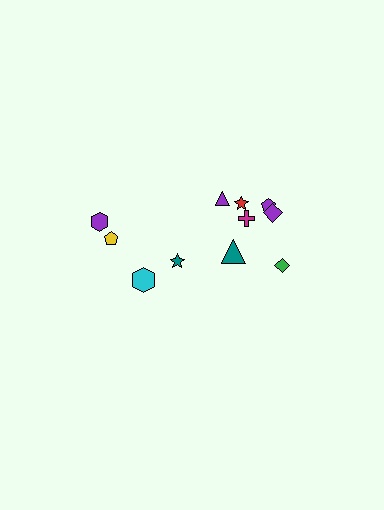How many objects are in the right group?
There are 7 objects.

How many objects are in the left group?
There are 4 objects.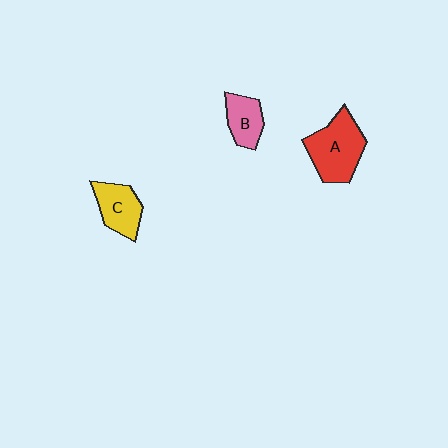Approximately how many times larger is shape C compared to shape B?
Approximately 1.2 times.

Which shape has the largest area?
Shape A (red).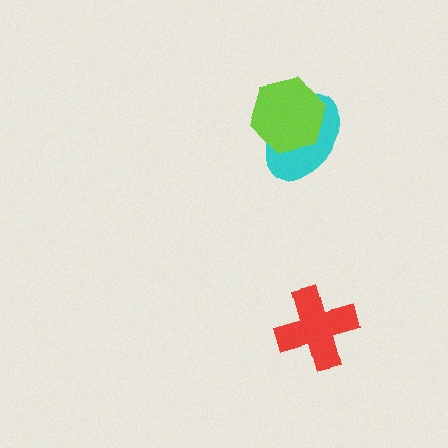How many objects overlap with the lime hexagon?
1 object overlaps with the lime hexagon.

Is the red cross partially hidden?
No, no other shape covers it.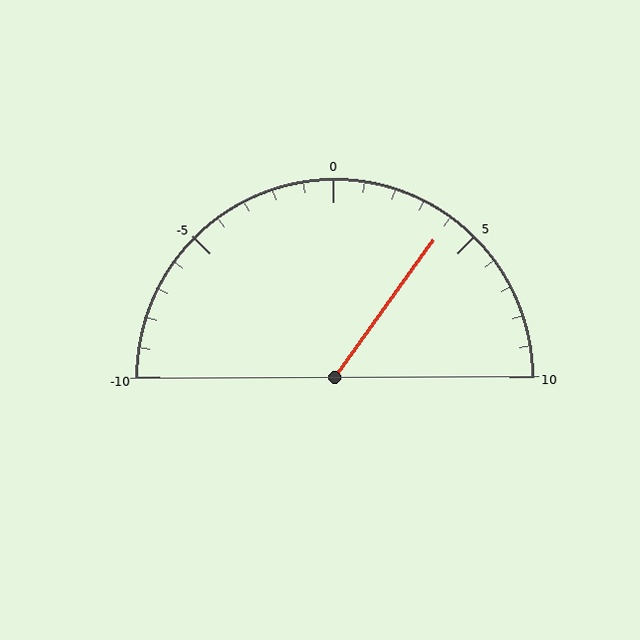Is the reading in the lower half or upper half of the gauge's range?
The reading is in the upper half of the range (-10 to 10).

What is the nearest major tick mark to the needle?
The nearest major tick mark is 5.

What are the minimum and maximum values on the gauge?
The gauge ranges from -10 to 10.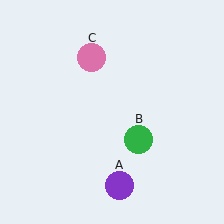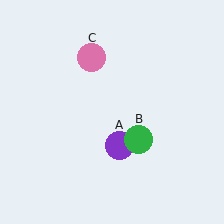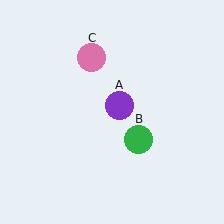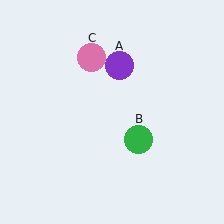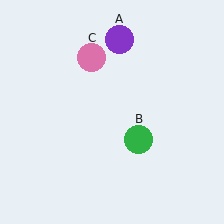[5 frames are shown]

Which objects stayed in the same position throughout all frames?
Green circle (object B) and pink circle (object C) remained stationary.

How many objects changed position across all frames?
1 object changed position: purple circle (object A).